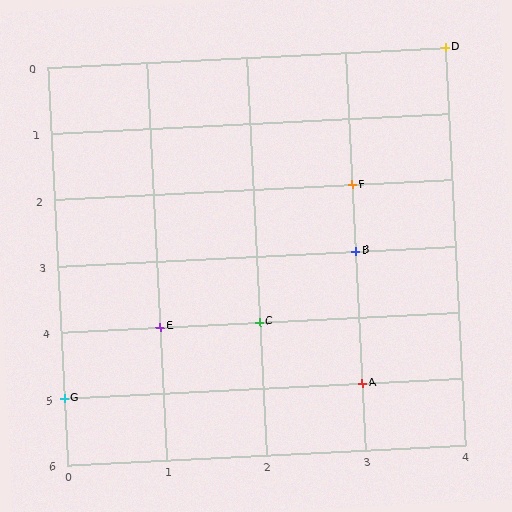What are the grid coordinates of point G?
Point G is at grid coordinates (0, 5).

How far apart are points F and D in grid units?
Points F and D are 1 column and 2 rows apart (about 2.2 grid units diagonally).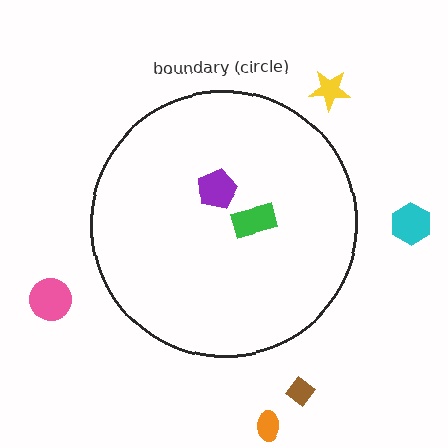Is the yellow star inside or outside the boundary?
Outside.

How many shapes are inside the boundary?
2 inside, 5 outside.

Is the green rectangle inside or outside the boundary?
Inside.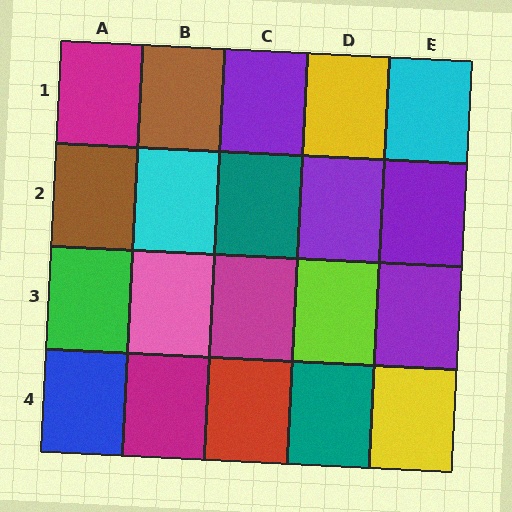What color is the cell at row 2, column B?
Cyan.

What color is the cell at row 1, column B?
Brown.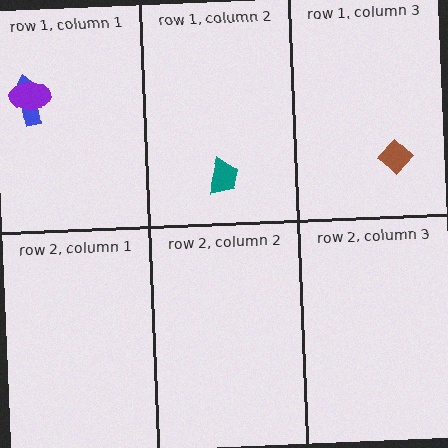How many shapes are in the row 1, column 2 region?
1.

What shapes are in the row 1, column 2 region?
The teal trapezoid.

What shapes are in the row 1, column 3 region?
The brown diamond.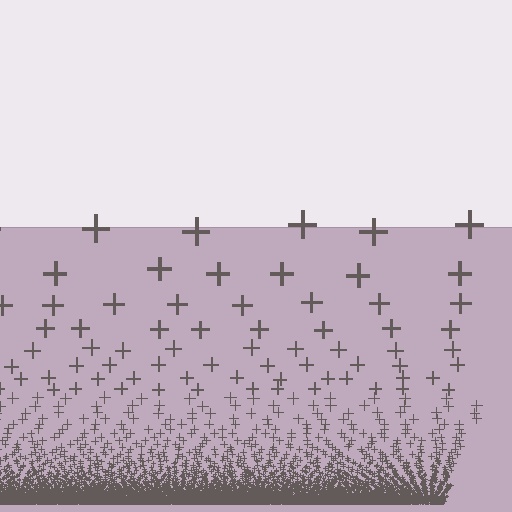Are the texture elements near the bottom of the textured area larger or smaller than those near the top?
Smaller. The gradient is inverted — elements near the bottom are smaller and denser.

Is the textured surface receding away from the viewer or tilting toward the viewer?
The surface appears to tilt toward the viewer. Texture elements get larger and sparser toward the top.